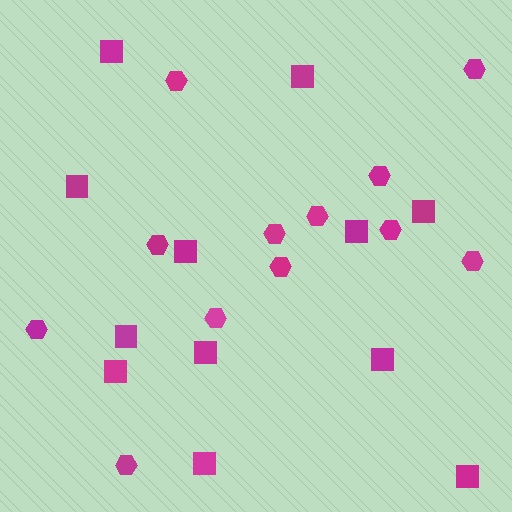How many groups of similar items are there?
There are 2 groups: one group of squares (12) and one group of hexagons (12).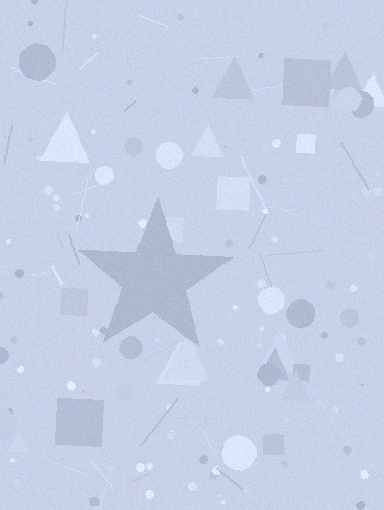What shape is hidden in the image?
A star is hidden in the image.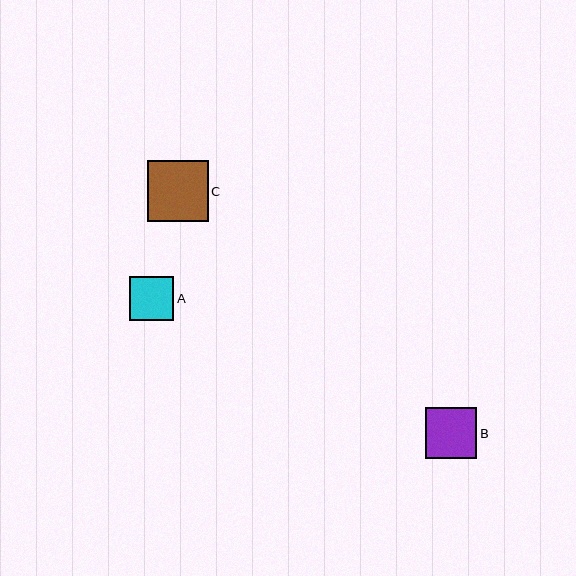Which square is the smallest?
Square A is the smallest with a size of approximately 44 pixels.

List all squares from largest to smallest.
From largest to smallest: C, B, A.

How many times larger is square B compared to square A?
Square B is approximately 1.2 times the size of square A.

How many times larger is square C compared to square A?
Square C is approximately 1.4 times the size of square A.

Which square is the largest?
Square C is the largest with a size of approximately 61 pixels.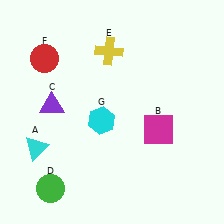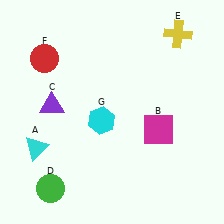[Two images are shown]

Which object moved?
The yellow cross (E) moved right.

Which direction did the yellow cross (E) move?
The yellow cross (E) moved right.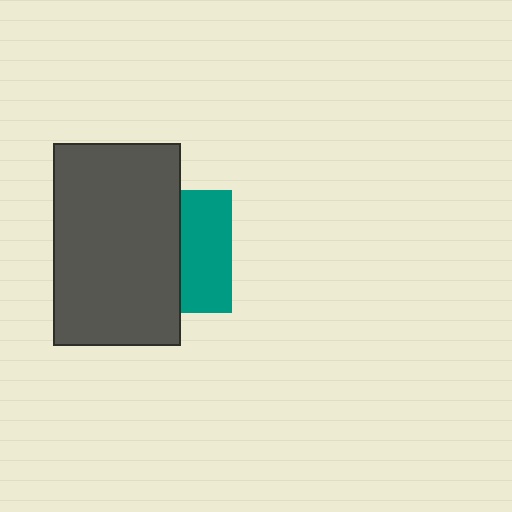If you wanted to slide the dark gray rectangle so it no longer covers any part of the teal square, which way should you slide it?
Slide it left — that is the most direct way to separate the two shapes.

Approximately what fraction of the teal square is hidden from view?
Roughly 59% of the teal square is hidden behind the dark gray rectangle.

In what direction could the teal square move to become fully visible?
The teal square could move right. That would shift it out from behind the dark gray rectangle entirely.